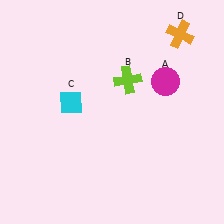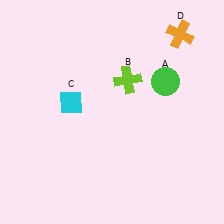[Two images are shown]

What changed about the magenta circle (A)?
In Image 1, A is magenta. In Image 2, it changed to green.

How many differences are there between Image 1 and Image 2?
There is 1 difference between the two images.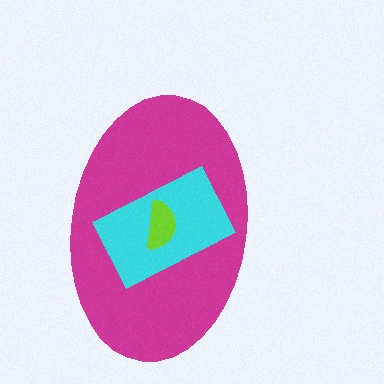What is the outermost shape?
The magenta ellipse.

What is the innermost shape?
The lime semicircle.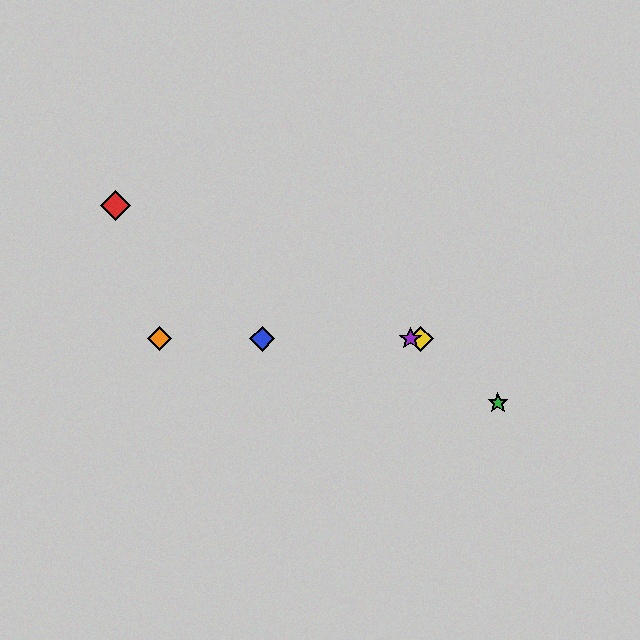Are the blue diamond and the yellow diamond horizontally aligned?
Yes, both are at y≈339.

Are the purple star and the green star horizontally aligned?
No, the purple star is at y≈339 and the green star is at y≈403.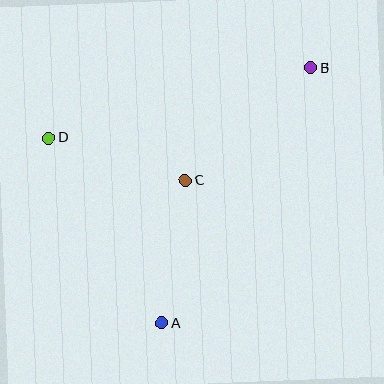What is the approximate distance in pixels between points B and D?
The distance between B and D is approximately 271 pixels.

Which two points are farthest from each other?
Points A and B are farthest from each other.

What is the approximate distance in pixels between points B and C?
The distance between B and C is approximately 169 pixels.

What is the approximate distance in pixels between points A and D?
The distance between A and D is approximately 217 pixels.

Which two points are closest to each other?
Points C and D are closest to each other.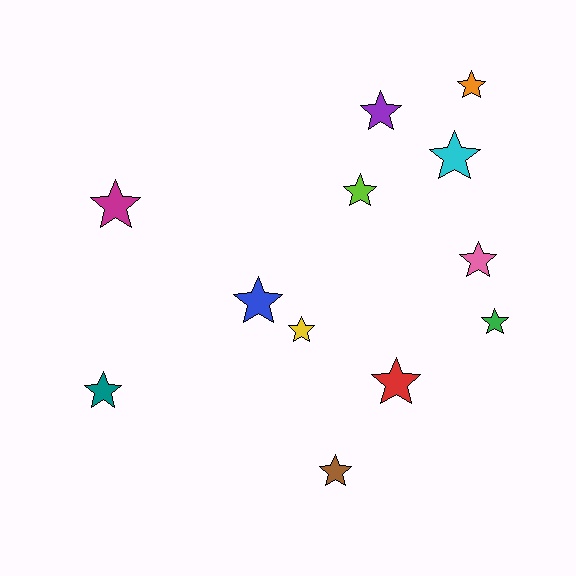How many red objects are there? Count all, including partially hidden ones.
There is 1 red object.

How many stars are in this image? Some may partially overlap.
There are 12 stars.